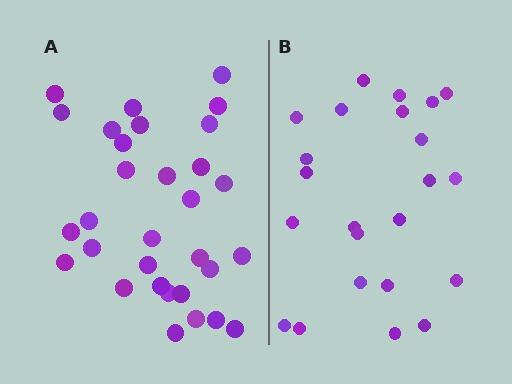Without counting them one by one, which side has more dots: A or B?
Region A (the left region) has more dots.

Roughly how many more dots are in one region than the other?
Region A has roughly 8 or so more dots than region B.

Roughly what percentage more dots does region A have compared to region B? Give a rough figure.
About 35% more.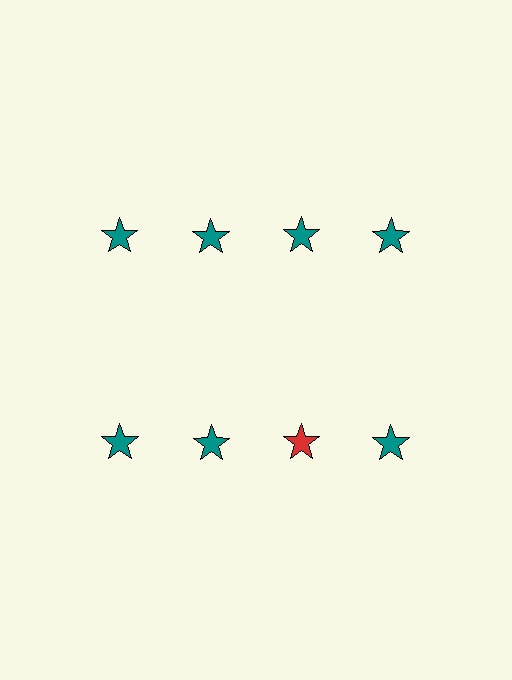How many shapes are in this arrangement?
There are 8 shapes arranged in a grid pattern.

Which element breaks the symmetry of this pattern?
The red star in the second row, center column breaks the symmetry. All other shapes are teal stars.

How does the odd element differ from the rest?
It has a different color: red instead of teal.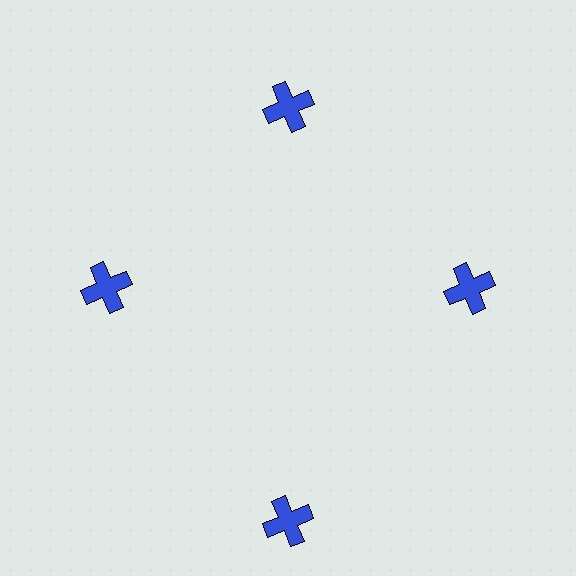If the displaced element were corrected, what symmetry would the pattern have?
It would have 4-fold rotational symmetry — the pattern would map onto itself every 90 degrees.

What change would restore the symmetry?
The symmetry would be restored by moving it inward, back onto the ring so that all 4 crosses sit at equal angles and equal distance from the center.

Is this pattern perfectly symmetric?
No. The 4 blue crosses are arranged in a ring, but one element near the 6 o'clock position is pushed outward from the center, breaking the 4-fold rotational symmetry.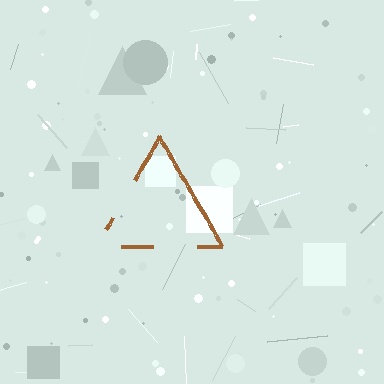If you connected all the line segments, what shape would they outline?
They would outline a triangle.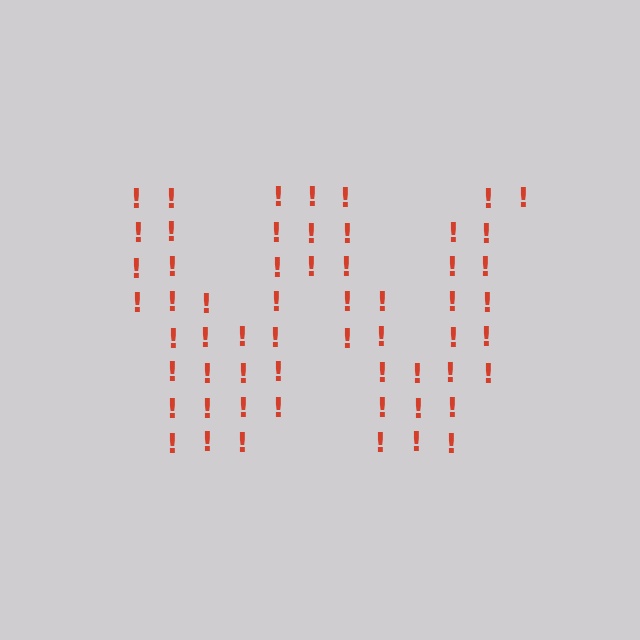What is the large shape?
The large shape is the letter W.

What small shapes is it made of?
It is made of small exclamation marks.